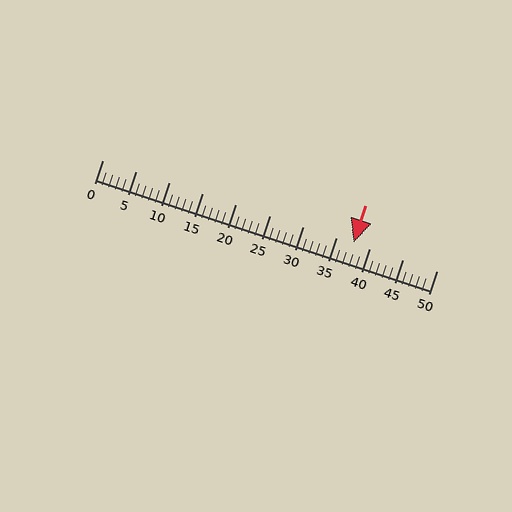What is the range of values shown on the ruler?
The ruler shows values from 0 to 50.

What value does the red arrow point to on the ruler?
The red arrow points to approximately 38.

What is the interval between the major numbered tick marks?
The major tick marks are spaced 5 units apart.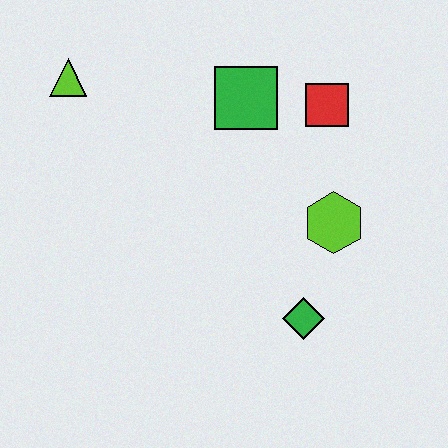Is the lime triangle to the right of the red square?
No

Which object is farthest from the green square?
The green diamond is farthest from the green square.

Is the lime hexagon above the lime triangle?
No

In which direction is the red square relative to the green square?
The red square is to the right of the green square.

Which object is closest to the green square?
The red square is closest to the green square.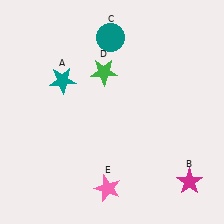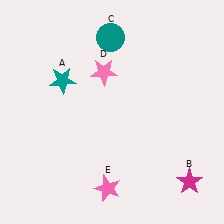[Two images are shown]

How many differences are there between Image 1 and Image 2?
There is 1 difference between the two images.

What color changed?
The star (D) changed from green in Image 1 to pink in Image 2.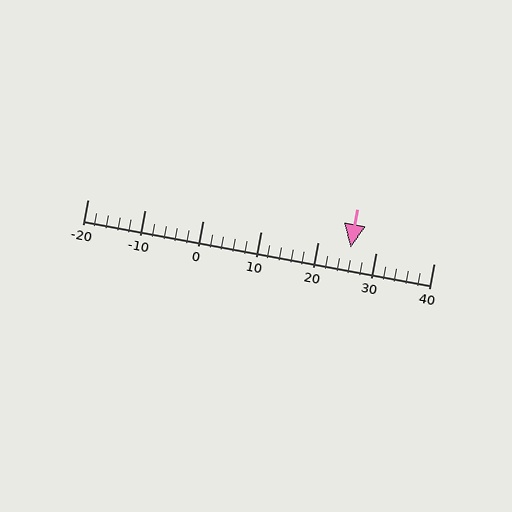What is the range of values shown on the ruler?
The ruler shows values from -20 to 40.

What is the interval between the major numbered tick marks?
The major tick marks are spaced 10 units apart.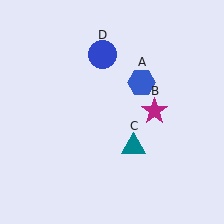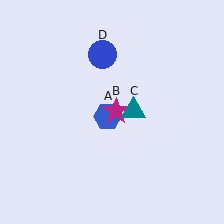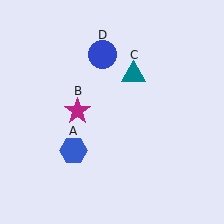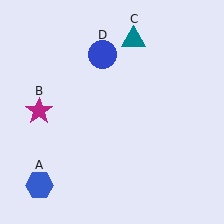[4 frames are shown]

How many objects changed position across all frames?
3 objects changed position: blue hexagon (object A), magenta star (object B), teal triangle (object C).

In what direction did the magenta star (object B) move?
The magenta star (object B) moved left.